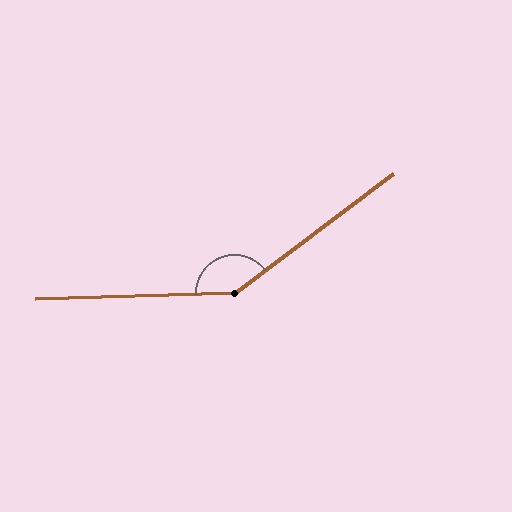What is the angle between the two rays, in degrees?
Approximately 144 degrees.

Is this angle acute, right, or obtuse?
It is obtuse.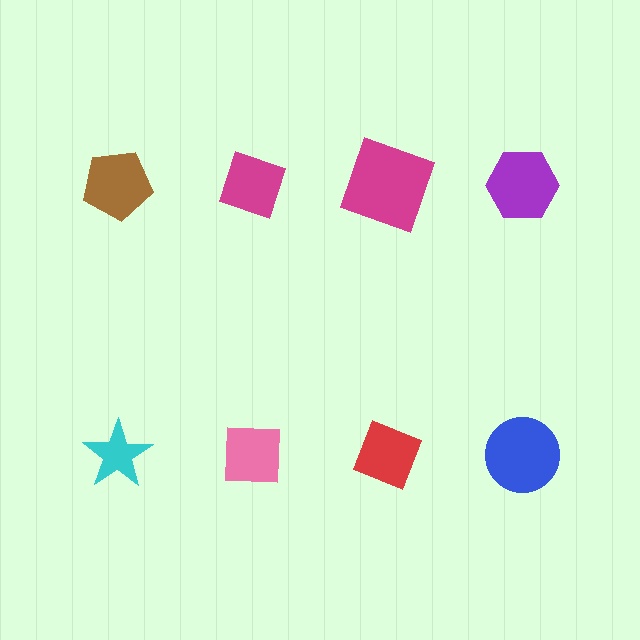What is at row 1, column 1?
A brown pentagon.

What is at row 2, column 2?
A pink square.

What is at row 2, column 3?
A red diamond.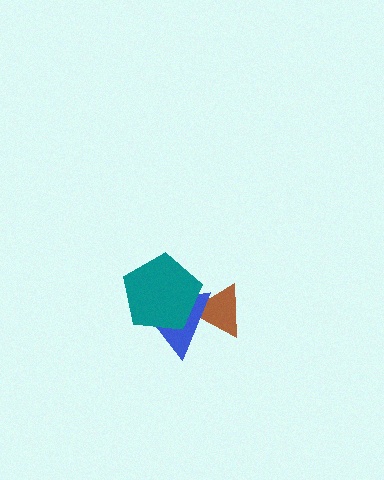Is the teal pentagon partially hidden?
No, no other shape covers it.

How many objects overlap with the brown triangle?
2 objects overlap with the brown triangle.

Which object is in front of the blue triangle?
The teal pentagon is in front of the blue triangle.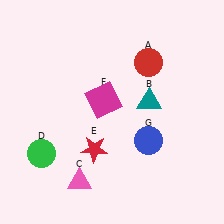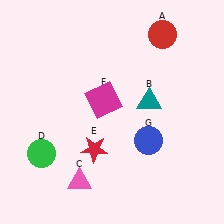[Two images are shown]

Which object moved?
The red circle (A) moved up.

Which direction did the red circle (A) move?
The red circle (A) moved up.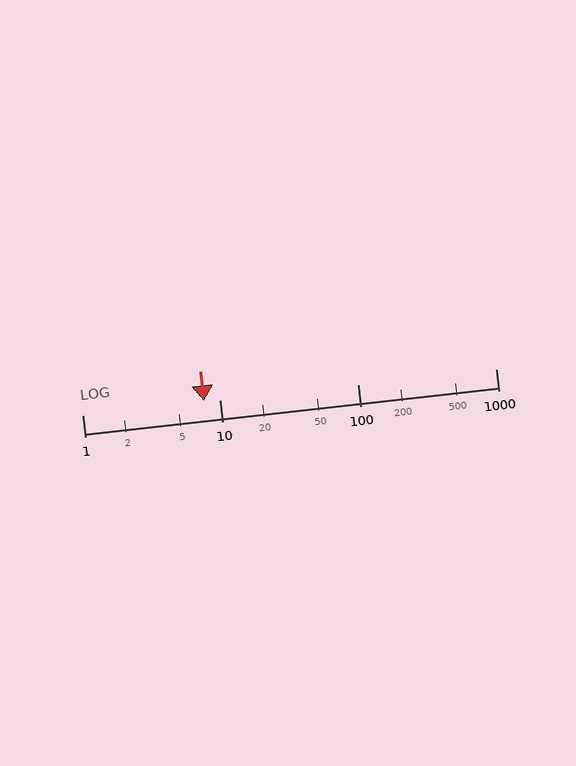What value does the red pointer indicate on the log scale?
The pointer indicates approximately 7.7.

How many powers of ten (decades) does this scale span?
The scale spans 3 decades, from 1 to 1000.